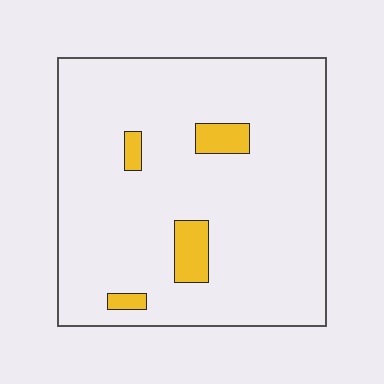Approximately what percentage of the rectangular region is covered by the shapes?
Approximately 5%.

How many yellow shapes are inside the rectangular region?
4.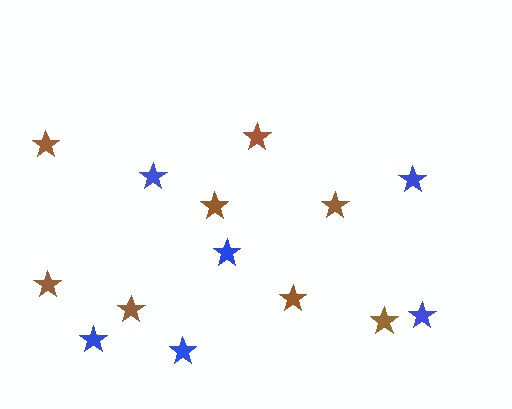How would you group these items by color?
There are 2 groups: one group of blue stars (6) and one group of brown stars (8).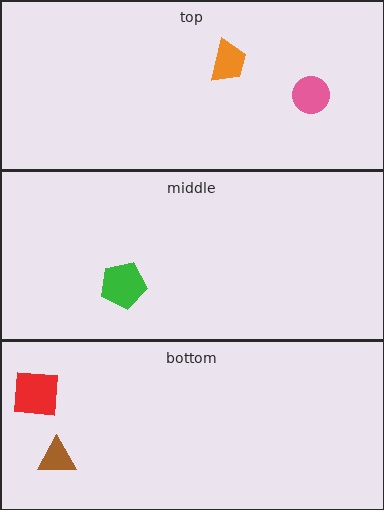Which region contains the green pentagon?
The middle region.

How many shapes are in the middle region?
1.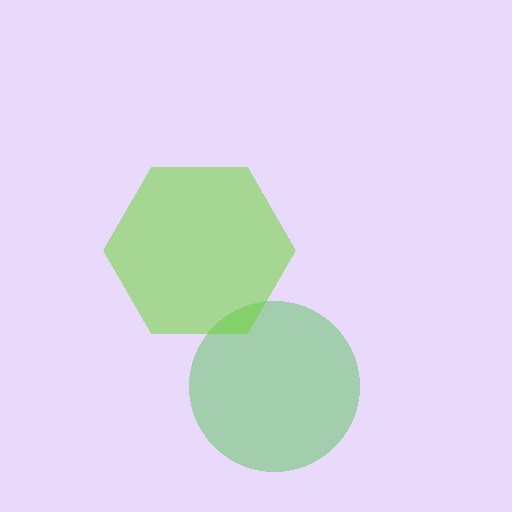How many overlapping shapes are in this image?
There are 2 overlapping shapes in the image.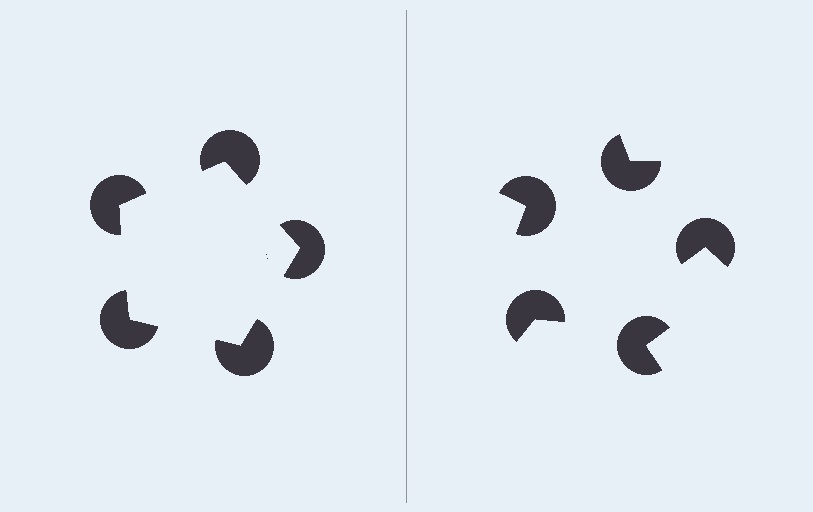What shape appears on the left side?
An illusory pentagon.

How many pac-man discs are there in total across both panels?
10 — 5 on each side.